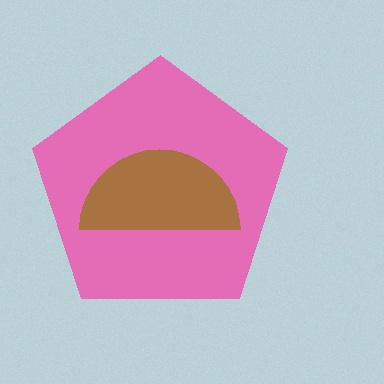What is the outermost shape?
The pink pentagon.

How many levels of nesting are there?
2.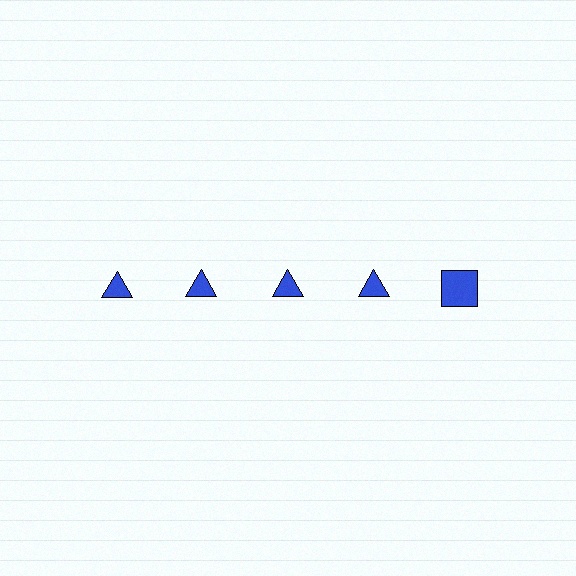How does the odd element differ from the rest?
It has a different shape: square instead of triangle.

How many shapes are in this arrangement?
There are 5 shapes arranged in a grid pattern.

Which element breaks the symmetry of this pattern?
The blue square in the top row, rightmost column breaks the symmetry. All other shapes are blue triangles.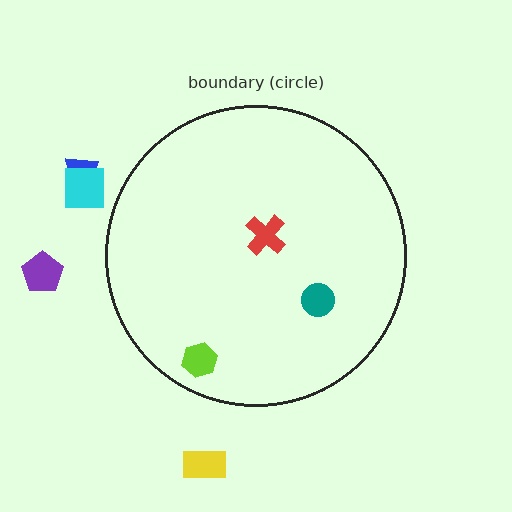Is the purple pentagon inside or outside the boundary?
Outside.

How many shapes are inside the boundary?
3 inside, 4 outside.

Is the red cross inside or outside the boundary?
Inside.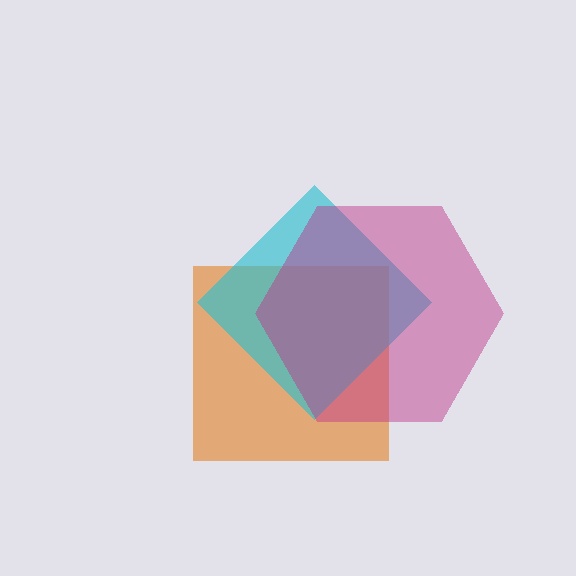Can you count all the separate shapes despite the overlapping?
Yes, there are 3 separate shapes.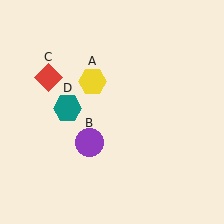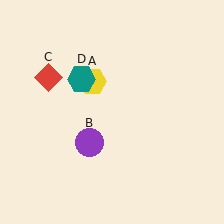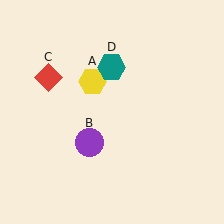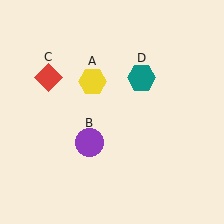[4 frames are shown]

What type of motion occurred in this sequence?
The teal hexagon (object D) rotated clockwise around the center of the scene.